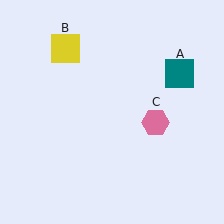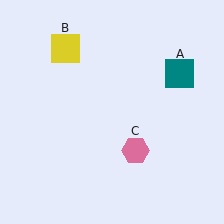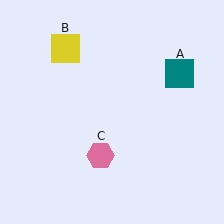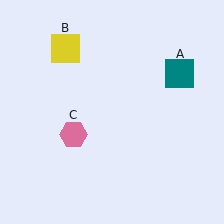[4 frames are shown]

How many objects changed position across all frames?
1 object changed position: pink hexagon (object C).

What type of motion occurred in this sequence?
The pink hexagon (object C) rotated clockwise around the center of the scene.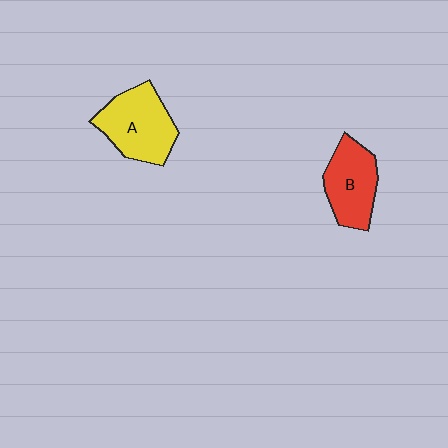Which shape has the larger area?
Shape A (yellow).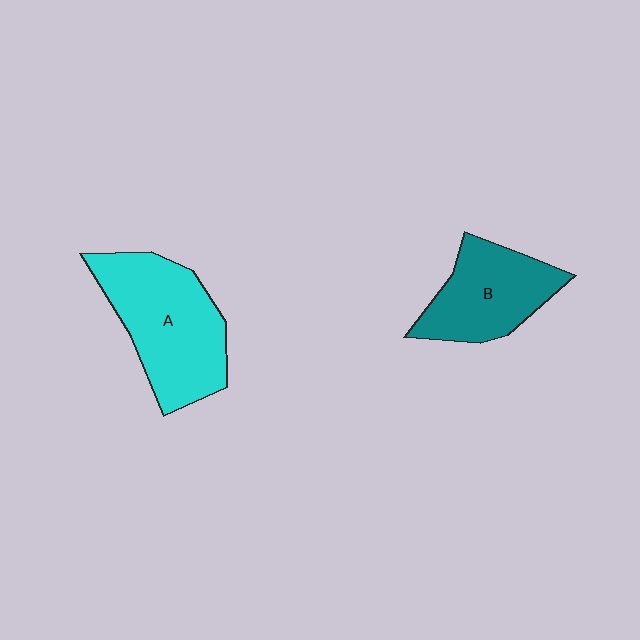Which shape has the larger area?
Shape A (cyan).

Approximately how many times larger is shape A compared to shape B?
Approximately 1.4 times.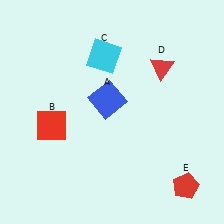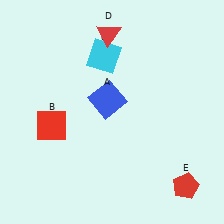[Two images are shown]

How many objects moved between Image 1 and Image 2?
1 object moved between the two images.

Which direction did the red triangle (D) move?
The red triangle (D) moved left.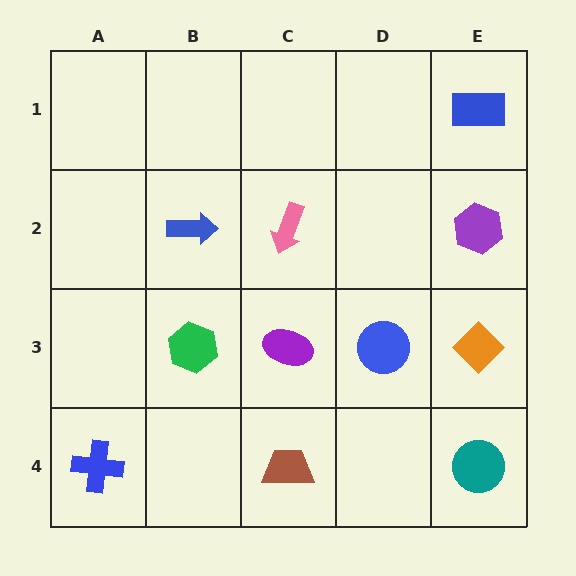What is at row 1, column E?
A blue rectangle.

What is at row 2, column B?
A blue arrow.